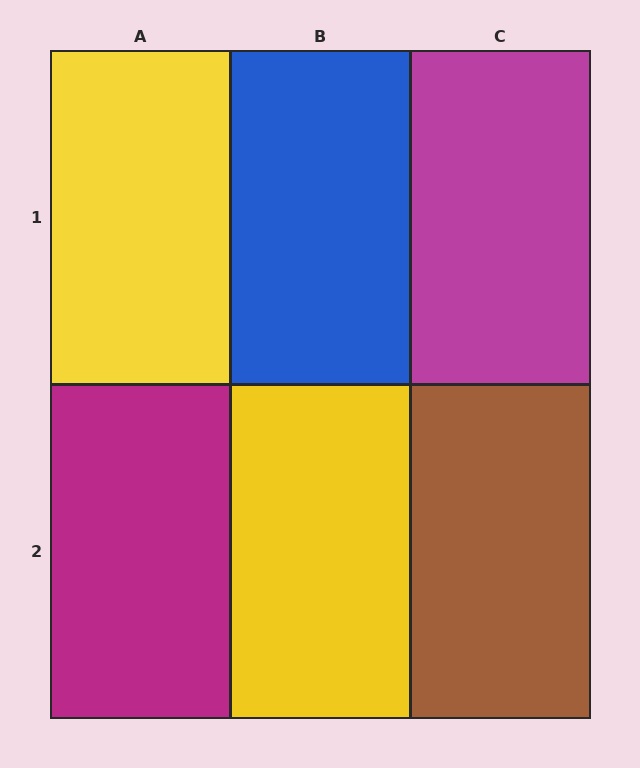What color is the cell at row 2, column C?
Brown.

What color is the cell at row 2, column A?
Magenta.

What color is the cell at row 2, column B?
Yellow.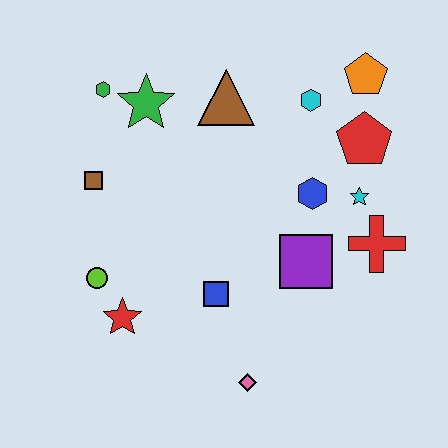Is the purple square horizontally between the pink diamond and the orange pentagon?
Yes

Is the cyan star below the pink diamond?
No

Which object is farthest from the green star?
The pink diamond is farthest from the green star.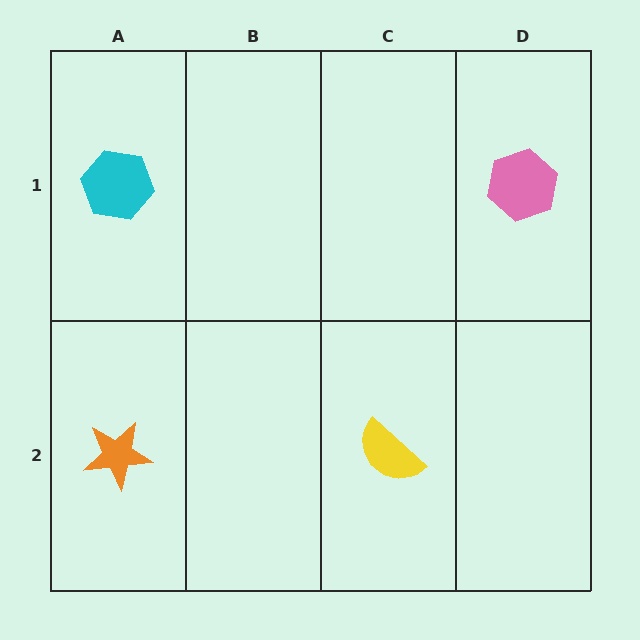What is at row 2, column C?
A yellow semicircle.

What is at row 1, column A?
A cyan hexagon.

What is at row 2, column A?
An orange star.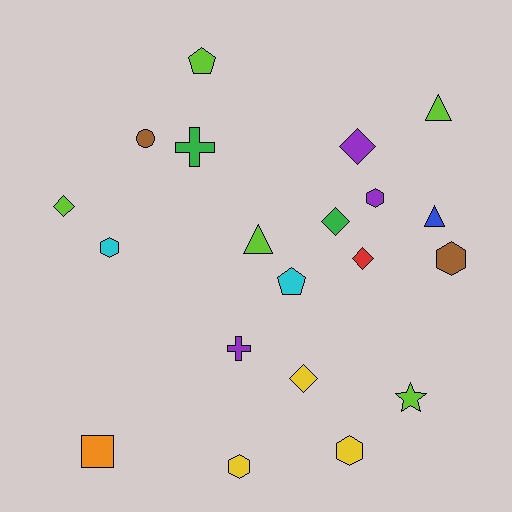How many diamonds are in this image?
There are 5 diamonds.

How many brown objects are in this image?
There are 2 brown objects.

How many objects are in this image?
There are 20 objects.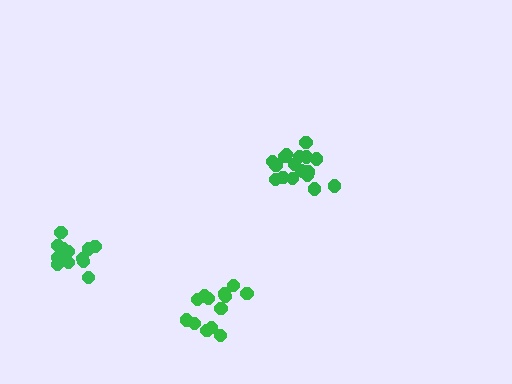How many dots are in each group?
Group 1: 13 dots, Group 2: 12 dots, Group 3: 17 dots (42 total).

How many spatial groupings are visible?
There are 3 spatial groupings.